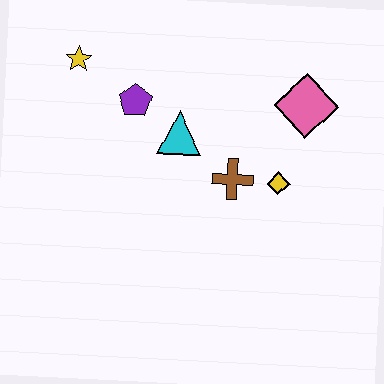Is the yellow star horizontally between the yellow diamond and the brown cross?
No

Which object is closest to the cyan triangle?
The purple pentagon is closest to the cyan triangle.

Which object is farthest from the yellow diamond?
The yellow star is farthest from the yellow diamond.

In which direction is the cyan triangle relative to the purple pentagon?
The cyan triangle is to the right of the purple pentagon.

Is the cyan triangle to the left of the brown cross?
Yes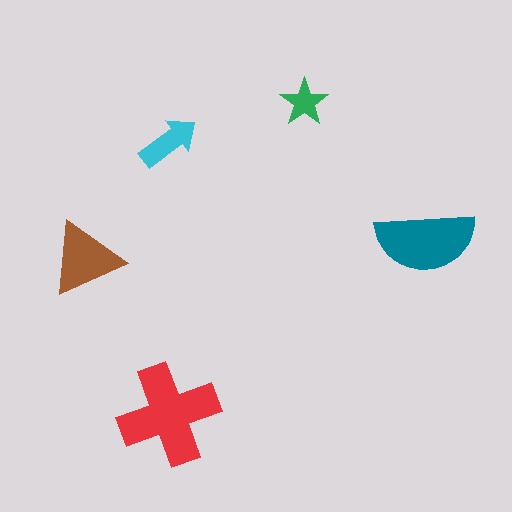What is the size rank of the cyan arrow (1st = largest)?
4th.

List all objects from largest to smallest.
The red cross, the teal semicircle, the brown triangle, the cyan arrow, the green star.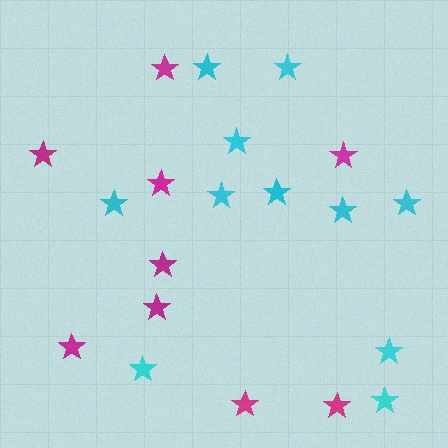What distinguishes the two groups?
There are 2 groups: one group of magenta stars (9) and one group of cyan stars (11).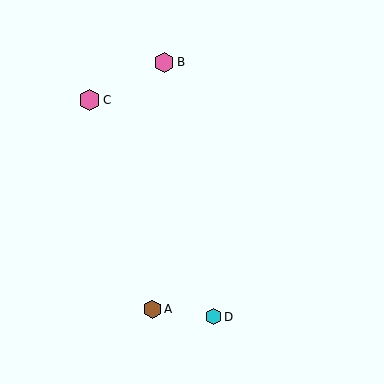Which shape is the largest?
The pink hexagon (labeled C) is the largest.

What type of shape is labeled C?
Shape C is a pink hexagon.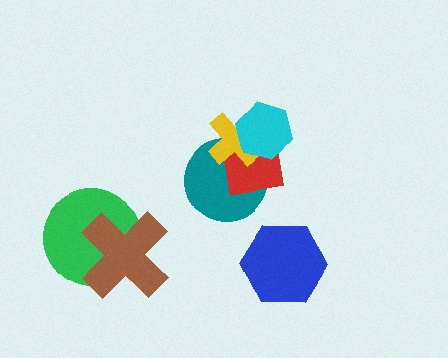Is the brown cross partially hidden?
No, no other shape covers it.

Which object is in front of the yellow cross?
The cyan hexagon is in front of the yellow cross.